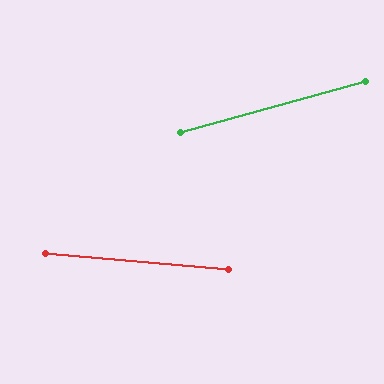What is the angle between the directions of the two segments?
Approximately 20 degrees.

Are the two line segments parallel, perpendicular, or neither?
Neither parallel nor perpendicular — they differ by about 20°.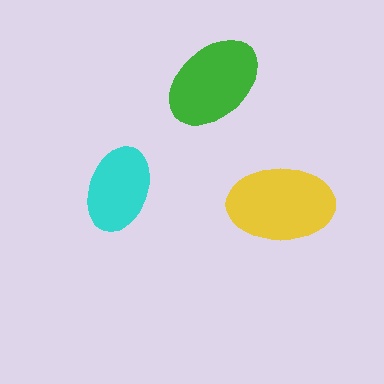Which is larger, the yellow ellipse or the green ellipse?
The yellow one.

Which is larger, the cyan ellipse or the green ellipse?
The green one.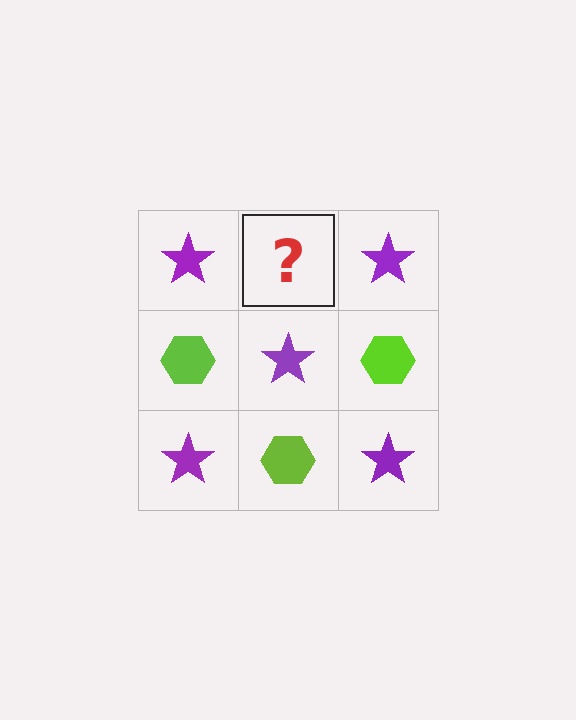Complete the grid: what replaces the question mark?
The question mark should be replaced with a lime hexagon.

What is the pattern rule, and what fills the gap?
The rule is that it alternates purple star and lime hexagon in a checkerboard pattern. The gap should be filled with a lime hexagon.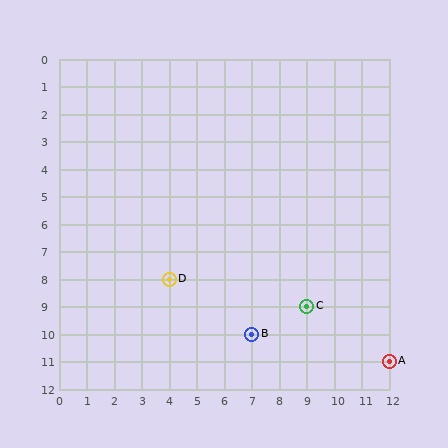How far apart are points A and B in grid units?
Points A and B are 5 columns and 1 row apart (about 5.1 grid units diagonally).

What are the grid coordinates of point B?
Point B is at grid coordinates (7, 10).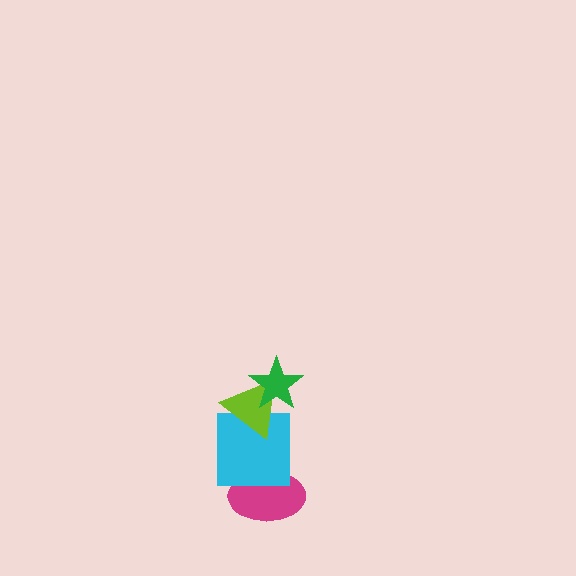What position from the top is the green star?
The green star is 1st from the top.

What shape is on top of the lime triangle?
The green star is on top of the lime triangle.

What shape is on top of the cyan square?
The lime triangle is on top of the cyan square.